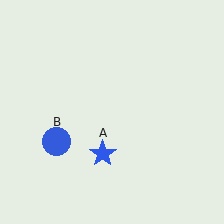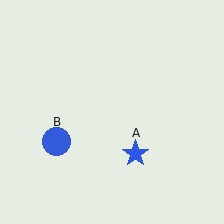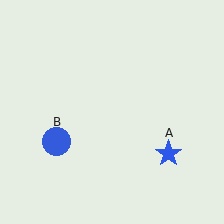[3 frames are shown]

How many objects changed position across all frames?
1 object changed position: blue star (object A).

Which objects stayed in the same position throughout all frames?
Blue circle (object B) remained stationary.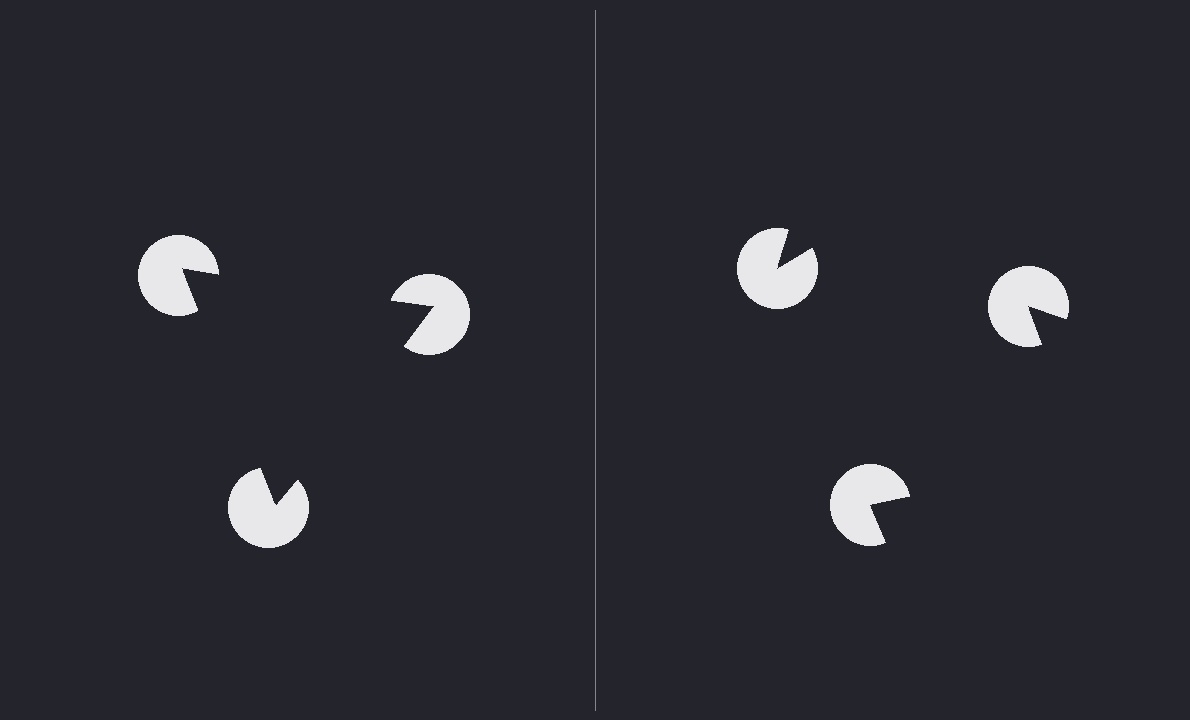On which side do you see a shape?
An illusory triangle appears on the left side. On the right side the wedge cuts are rotated, so no coherent shape forms.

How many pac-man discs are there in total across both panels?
6 — 3 on each side.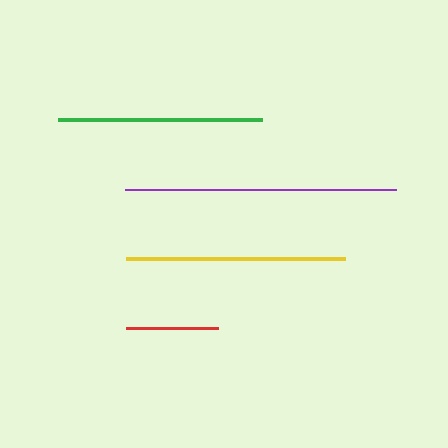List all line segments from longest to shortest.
From longest to shortest: purple, yellow, green, red.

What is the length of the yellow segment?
The yellow segment is approximately 219 pixels long.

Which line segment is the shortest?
The red line is the shortest at approximately 92 pixels.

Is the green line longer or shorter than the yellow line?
The yellow line is longer than the green line.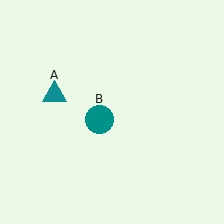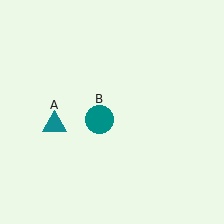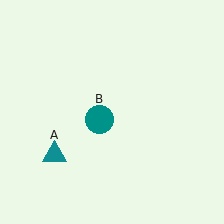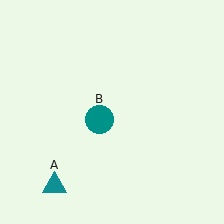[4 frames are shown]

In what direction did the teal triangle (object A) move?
The teal triangle (object A) moved down.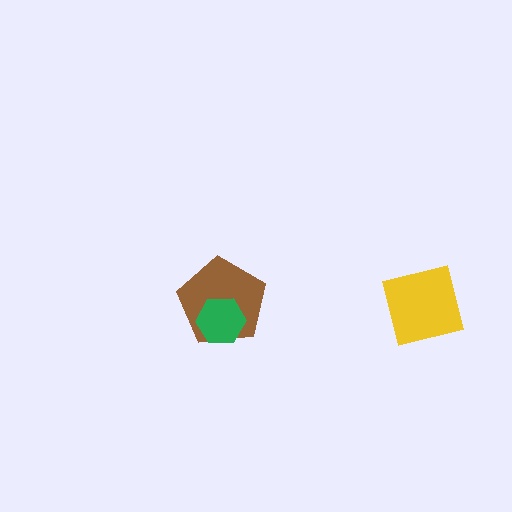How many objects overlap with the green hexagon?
1 object overlaps with the green hexagon.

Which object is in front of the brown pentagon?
The green hexagon is in front of the brown pentagon.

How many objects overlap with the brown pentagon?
1 object overlaps with the brown pentagon.